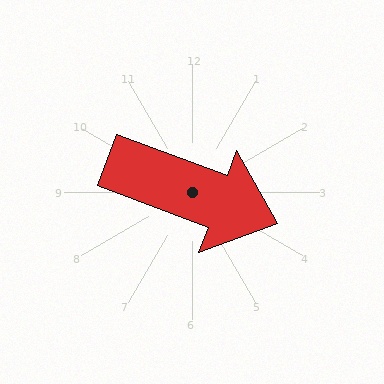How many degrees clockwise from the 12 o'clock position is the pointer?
Approximately 110 degrees.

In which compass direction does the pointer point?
East.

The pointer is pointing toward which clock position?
Roughly 4 o'clock.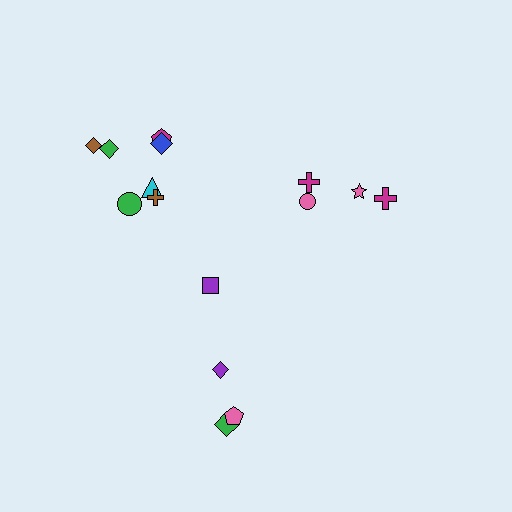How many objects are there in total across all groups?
There are 15 objects.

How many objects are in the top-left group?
There are 7 objects.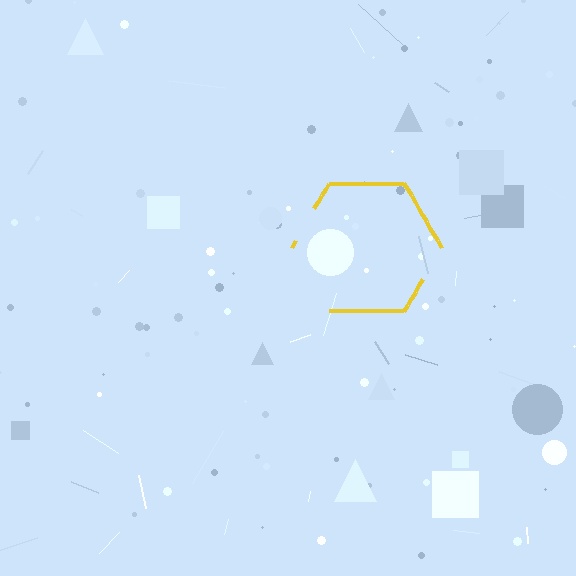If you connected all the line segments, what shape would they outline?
They would outline a hexagon.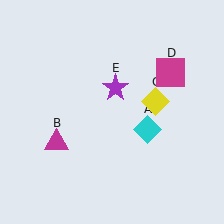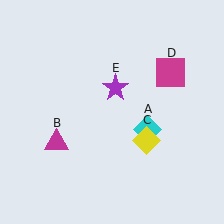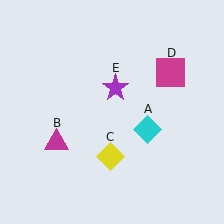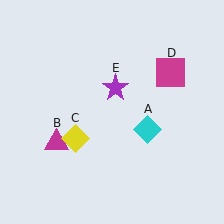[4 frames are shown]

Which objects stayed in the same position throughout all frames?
Cyan diamond (object A) and magenta triangle (object B) and magenta square (object D) and purple star (object E) remained stationary.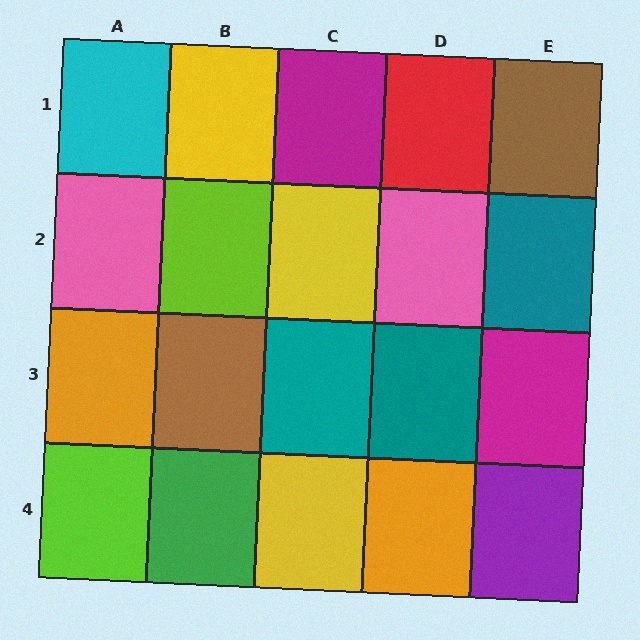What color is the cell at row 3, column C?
Teal.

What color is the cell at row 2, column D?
Pink.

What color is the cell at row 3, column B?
Brown.